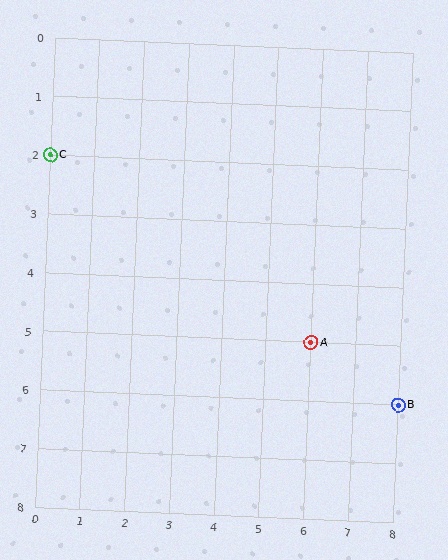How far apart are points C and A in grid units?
Points C and A are 6 columns and 3 rows apart (about 6.7 grid units diagonally).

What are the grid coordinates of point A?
Point A is at grid coordinates (6, 5).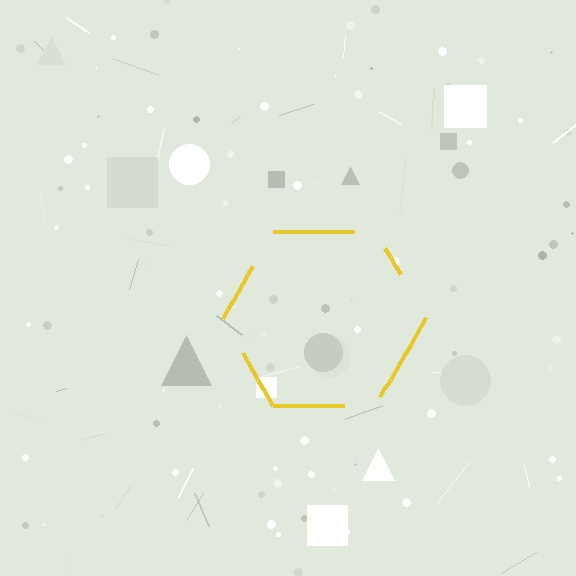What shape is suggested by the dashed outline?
The dashed outline suggests a hexagon.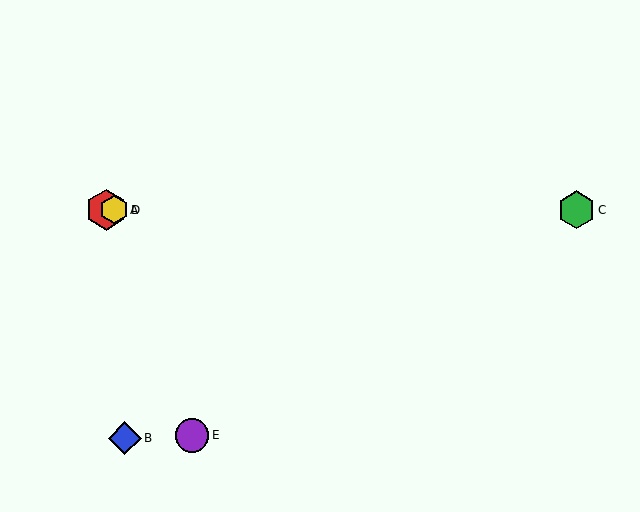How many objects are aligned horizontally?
3 objects (A, C, D) are aligned horizontally.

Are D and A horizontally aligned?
Yes, both are at y≈210.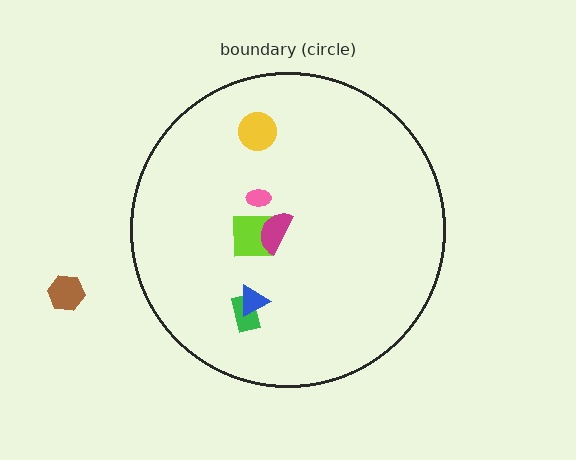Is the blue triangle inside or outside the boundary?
Inside.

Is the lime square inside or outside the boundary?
Inside.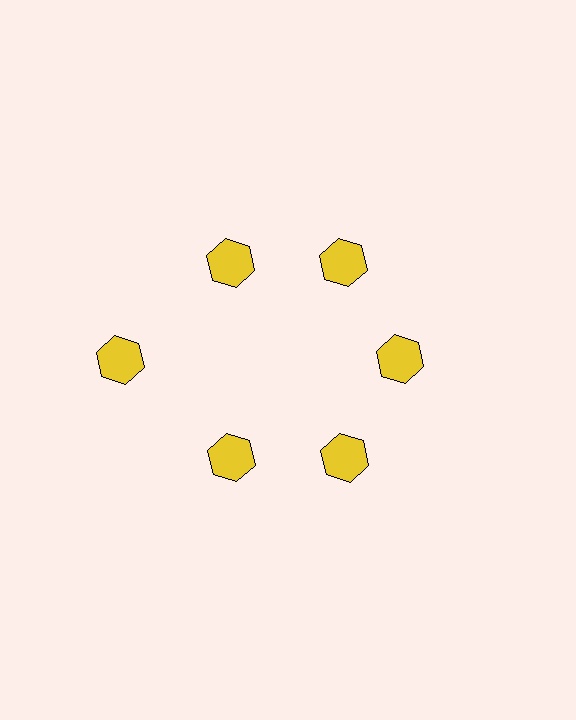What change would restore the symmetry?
The symmetry would be restored by moving it inward, back onto the ring so that all 6 hexagons sit at equal angles and equal distance from the center.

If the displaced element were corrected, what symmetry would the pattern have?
It would have 6-fold rotational symmetry — the pattern would map onto itself every 60 degrees.